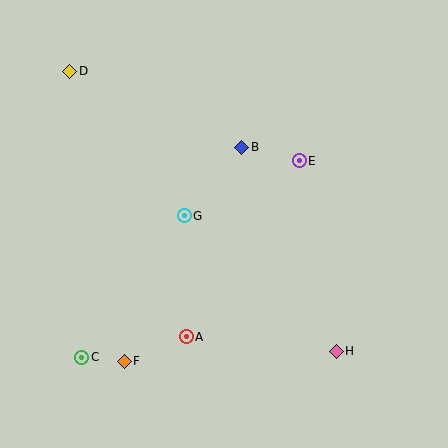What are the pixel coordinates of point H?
Point H is at (336, 351).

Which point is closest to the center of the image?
Point G at (184, 216) is closest to the center.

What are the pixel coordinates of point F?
Point F is at (124, 361).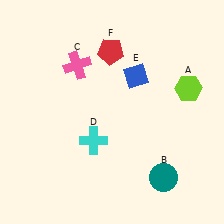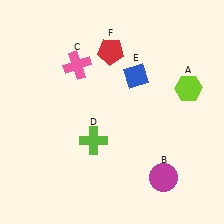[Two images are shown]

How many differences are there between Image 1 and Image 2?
There are 2 differences between the two images.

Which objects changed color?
B changed from teal to magenta. D changed from cyan to lime.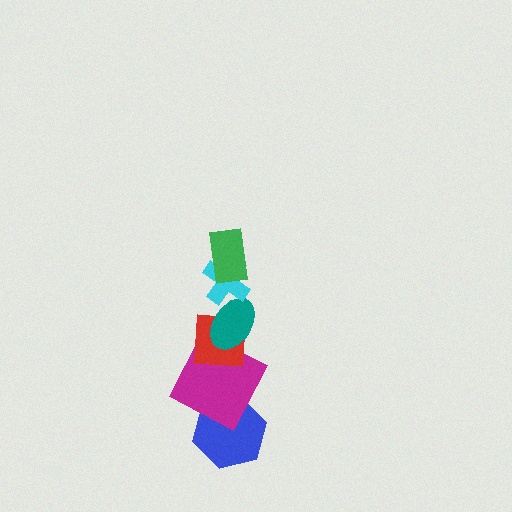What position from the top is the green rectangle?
The green rectangle is 1st from the top.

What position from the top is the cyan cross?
The cyan cross is 2nd from the top.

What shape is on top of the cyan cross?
The green rectangle is on top of the cyan cross.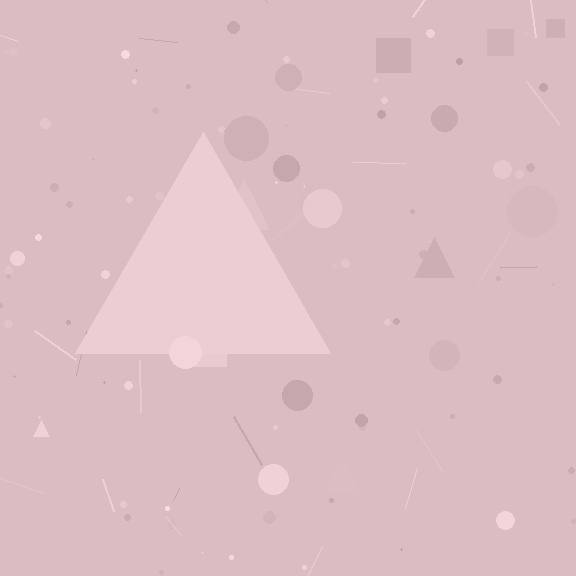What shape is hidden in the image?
A triangle is hidden in the image.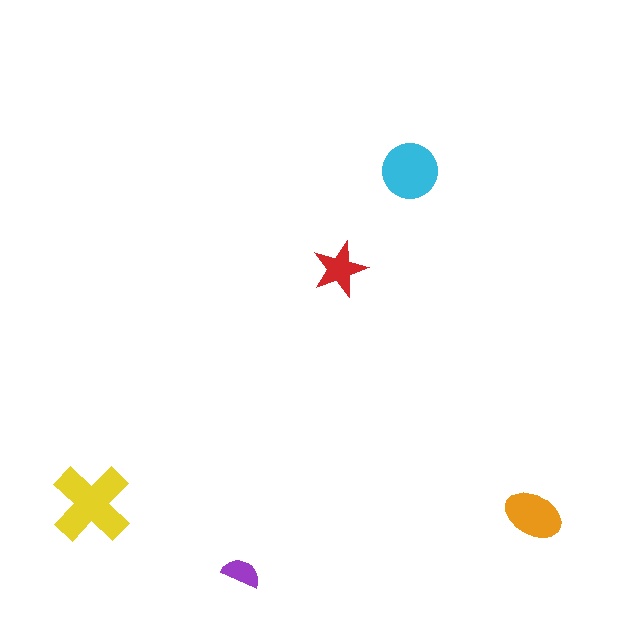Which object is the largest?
The yellow cross.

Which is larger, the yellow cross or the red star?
The yellow cross.